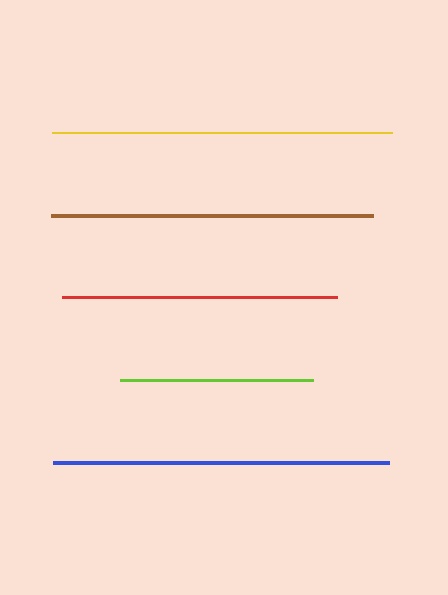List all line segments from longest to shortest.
From longest to shortest: yellow, blue, brown, red, lime.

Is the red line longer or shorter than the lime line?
The red line is longer than the lime line.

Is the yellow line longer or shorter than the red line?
The yellow line is longer than the red line.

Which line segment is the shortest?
The lime line is the shortest at approximately 193 pixels.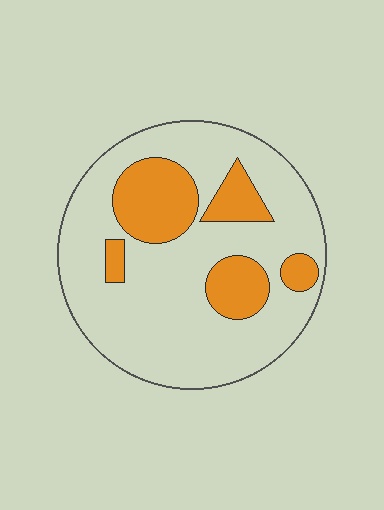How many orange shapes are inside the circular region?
5.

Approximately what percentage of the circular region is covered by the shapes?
Approximately 25%.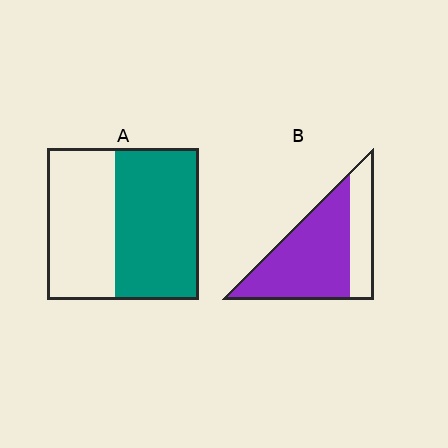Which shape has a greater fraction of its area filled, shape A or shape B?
Shape B.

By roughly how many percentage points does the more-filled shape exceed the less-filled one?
By roughly 15 percentage points (B over A).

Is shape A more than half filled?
Yes.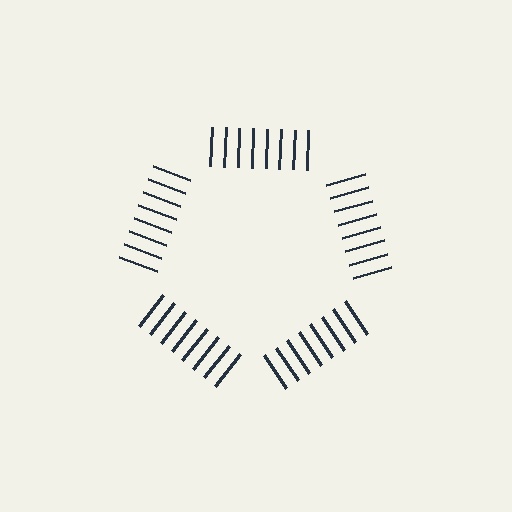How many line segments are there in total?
40 — 8 along each of the 5 edges.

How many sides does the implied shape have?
5 sides — the line-ends trace a pentagon.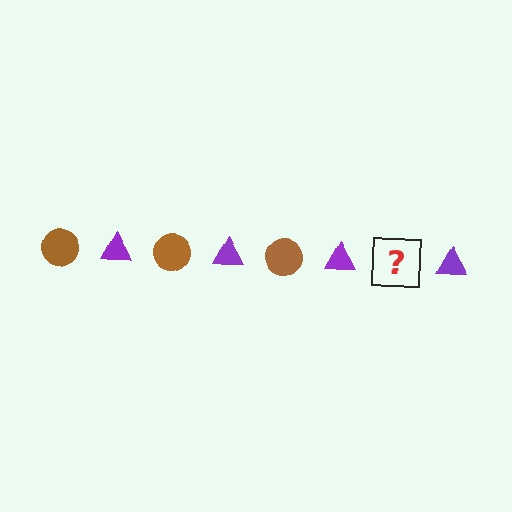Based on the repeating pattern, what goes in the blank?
The blank should be a brown circle.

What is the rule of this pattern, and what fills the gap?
The rule is that the pattern alternates between brown circle and purple triangle. The gap should be filled with a brown circle.